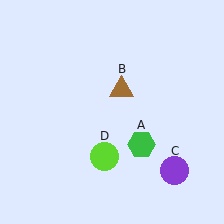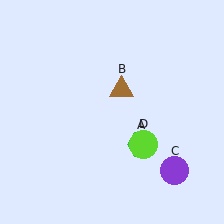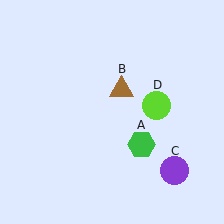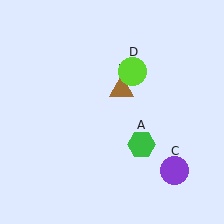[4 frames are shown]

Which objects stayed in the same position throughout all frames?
Green hexagon (object A) and brown triangle (object B) and purple circle (object C) remained stationary.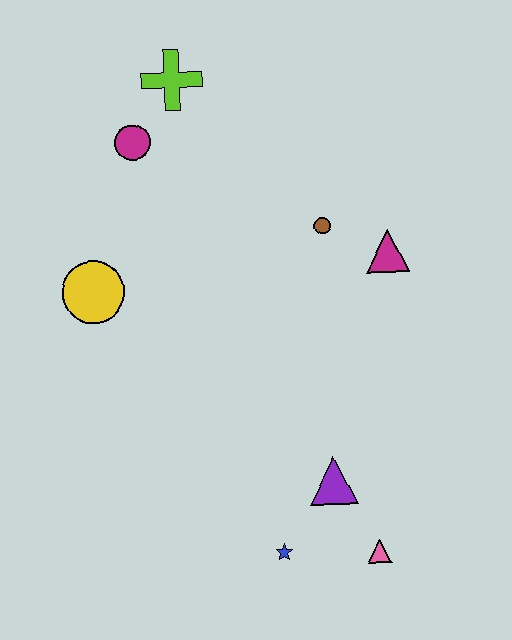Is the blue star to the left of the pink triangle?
Yes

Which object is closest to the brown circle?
The magenta triangle is closest to the brown circle.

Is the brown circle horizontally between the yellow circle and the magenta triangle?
Yes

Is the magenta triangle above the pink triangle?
Yes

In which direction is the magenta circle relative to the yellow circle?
The magenta circle is above the yellow circle.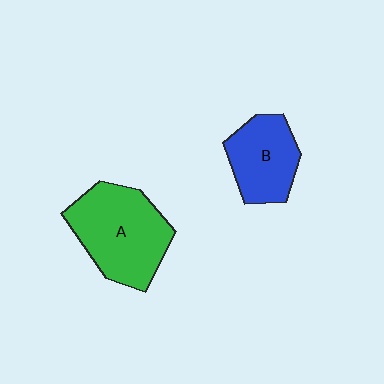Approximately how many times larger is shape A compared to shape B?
Approximately 1.5 times.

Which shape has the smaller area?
Shape B (blue).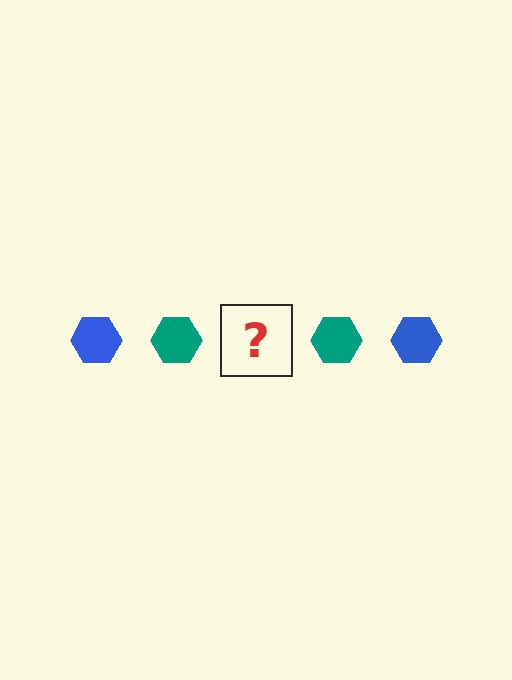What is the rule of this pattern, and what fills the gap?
The rule is that the pattern cycles through blue, teal hexagons. The gap should be filled with a blue hexagon.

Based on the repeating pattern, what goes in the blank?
The blank should be a blue hexagon.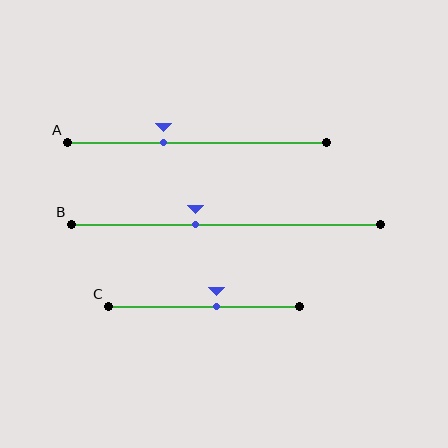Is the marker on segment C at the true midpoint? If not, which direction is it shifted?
No, the marker on segment C is shifted to the right by about 7% of the segment length.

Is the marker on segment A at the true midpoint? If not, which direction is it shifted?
No, the marker on segment A is shifted to the left by about 13% of the segment length.